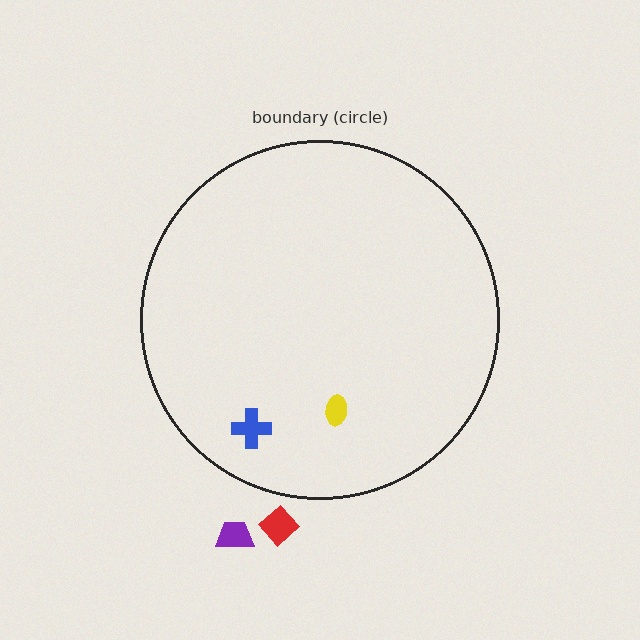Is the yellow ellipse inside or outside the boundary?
Inside.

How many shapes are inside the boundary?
2 inside, 2 outside.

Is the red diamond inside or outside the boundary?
Outside.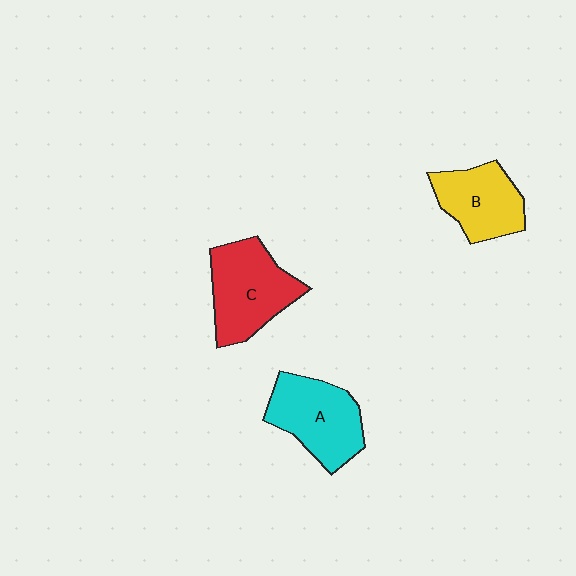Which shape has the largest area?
Shape C (red).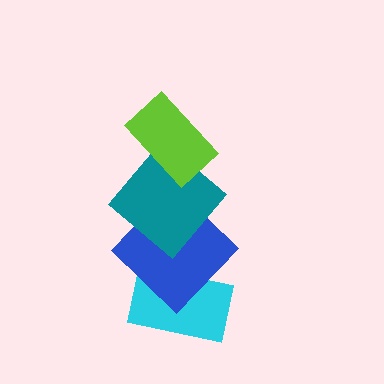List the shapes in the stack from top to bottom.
From top to bottom: the lime rectangle, the teal diamond, the blue diamond, the cyan rectangle.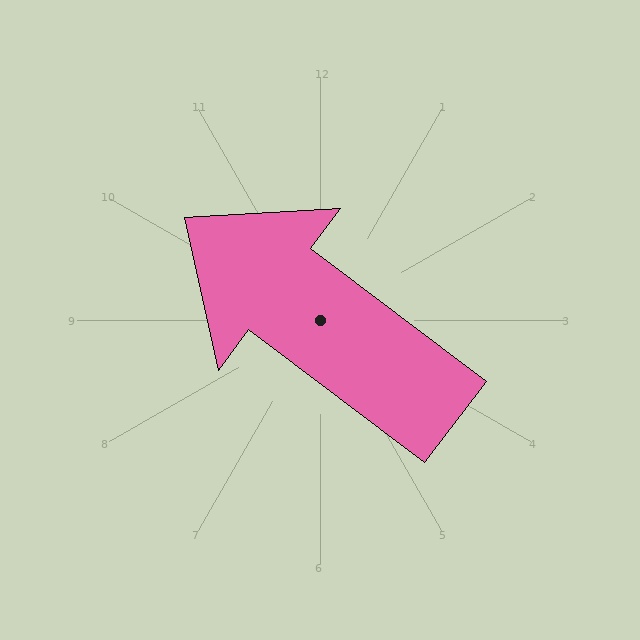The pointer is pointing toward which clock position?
Roughly 10 o'clock.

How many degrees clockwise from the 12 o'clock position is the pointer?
Approximately 307 degrees.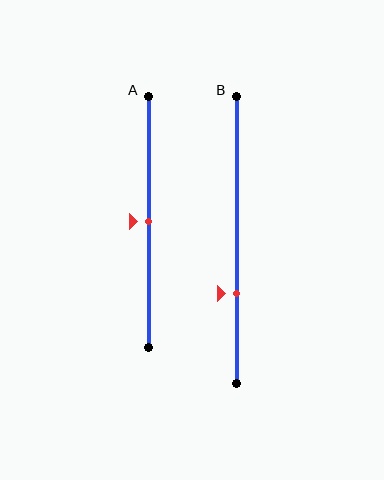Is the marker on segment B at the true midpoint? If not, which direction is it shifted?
No, the marker on segment B is shifted downward by about 19% of the segment length.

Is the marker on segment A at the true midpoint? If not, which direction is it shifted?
Yes, the marker on segment A is at the true midpoint.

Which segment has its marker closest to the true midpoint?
Segment A has its marker closest to the true midpoint.